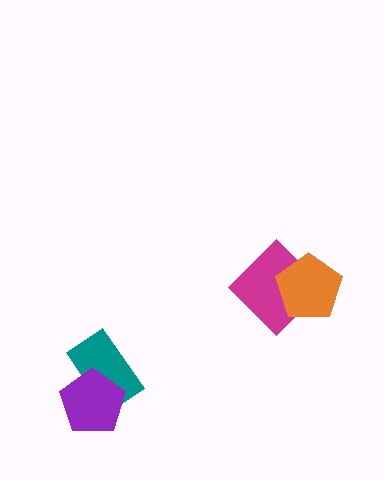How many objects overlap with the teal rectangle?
1 object overlaps with the teal rectangle.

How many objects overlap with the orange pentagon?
1 object overlaps with the orange pentagon.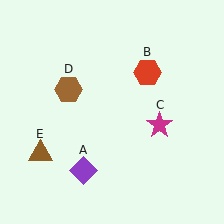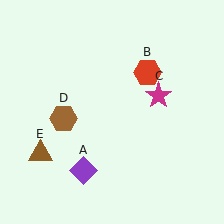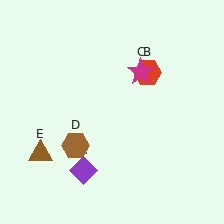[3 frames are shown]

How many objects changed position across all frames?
2 objects changed position: magenta star (object C), brown hexagon (object D).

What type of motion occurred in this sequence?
The magenta star (object C), brown hexagon (object D) rotated counterclockwise around the center of the scene.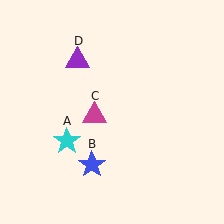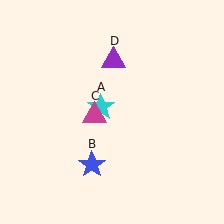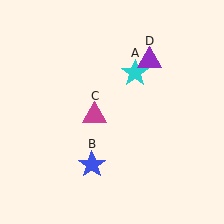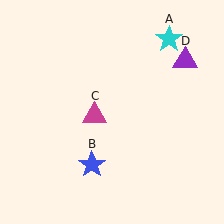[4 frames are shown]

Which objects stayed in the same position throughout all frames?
Blue star (object B) and magenta triangle (object C) remained stationary.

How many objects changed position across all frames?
2 objects changed position: cyan star (object A), purple triangle (object D).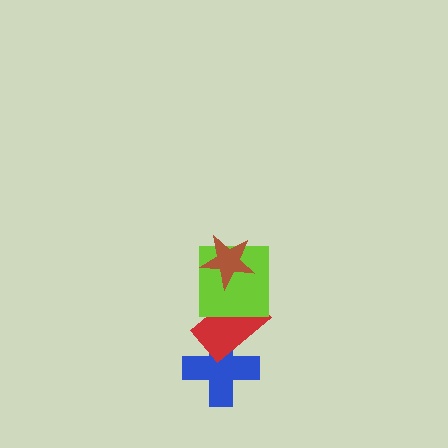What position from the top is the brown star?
The brown star is 1st from the top.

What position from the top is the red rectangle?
The red rectangle is 3rd from the top.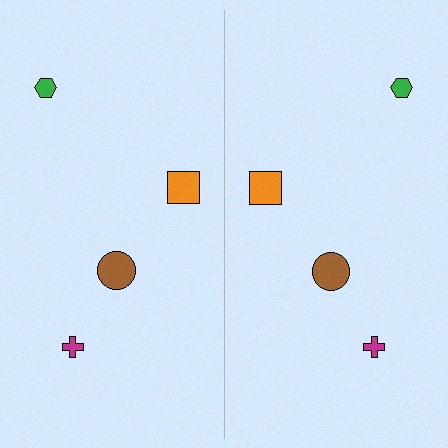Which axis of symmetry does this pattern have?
The pattern has a vertical axis of symmetry running through the center of the image.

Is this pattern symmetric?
Yes, this pattern has bilateral (reflection) symmetry.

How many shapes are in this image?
There are 8 shapes in this image.